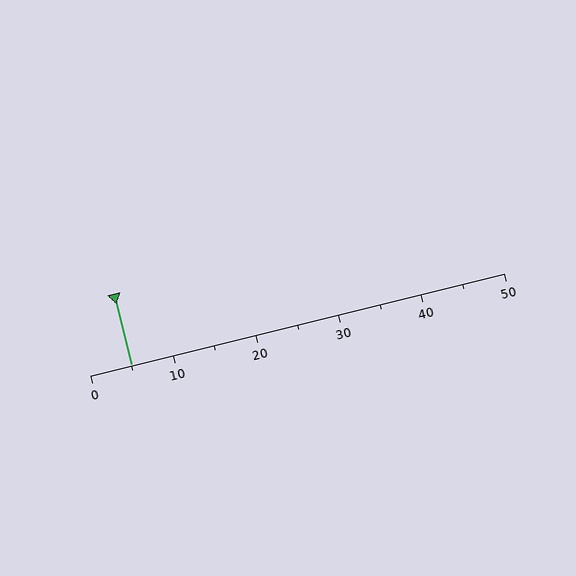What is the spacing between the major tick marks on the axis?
The major ticks are spaced 10 apart.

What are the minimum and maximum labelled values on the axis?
The axis runs from 0 to 50.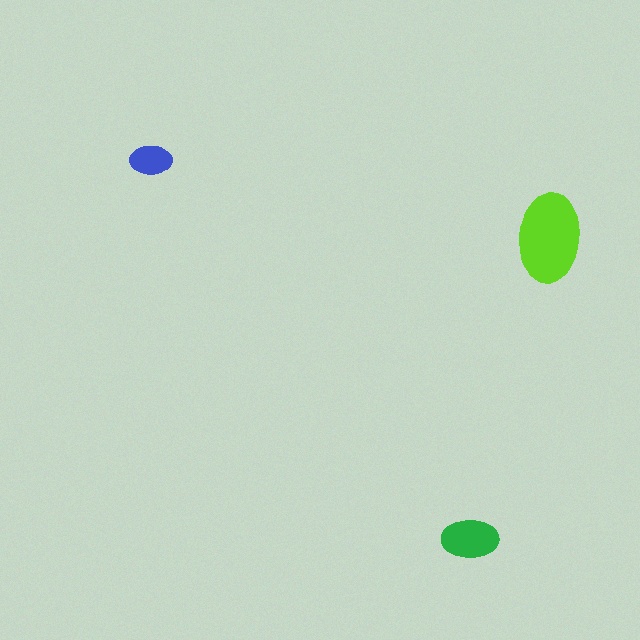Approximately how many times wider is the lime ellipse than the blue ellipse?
About 2 times wider.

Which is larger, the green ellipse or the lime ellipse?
The lime one.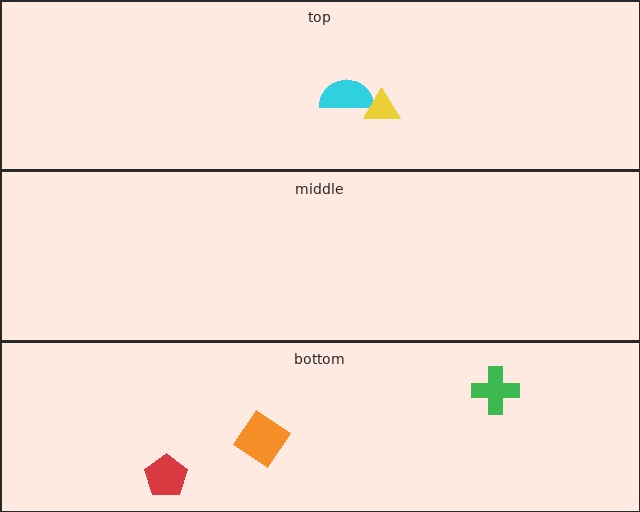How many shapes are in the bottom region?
3.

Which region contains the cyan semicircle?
The top region.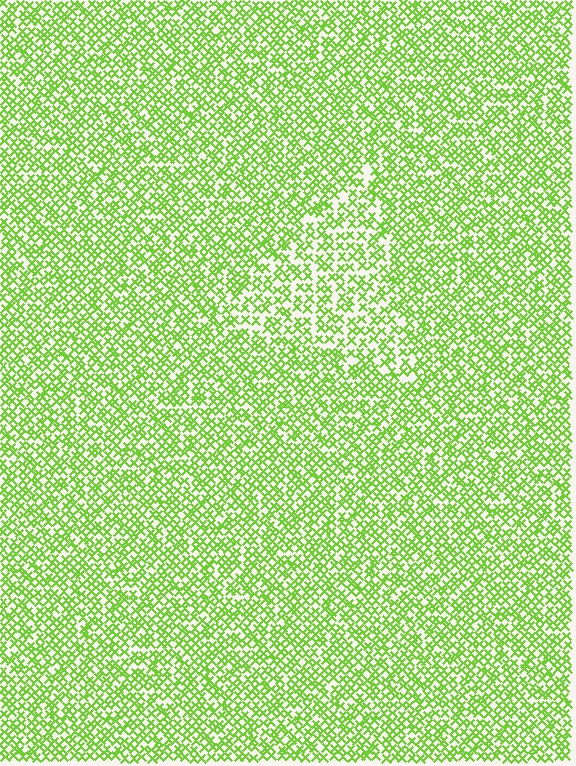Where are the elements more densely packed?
The elements are more densely packed outside the triangle boundary.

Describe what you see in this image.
The image contains small lime elements arranged at two different densities. A triangle-shaped region is visible where the elements are less densely packed than the surrounding area.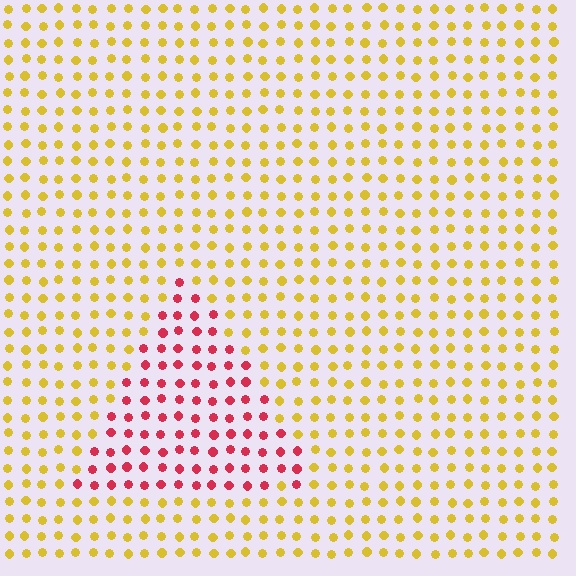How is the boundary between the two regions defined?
The boundary is defined purely by a slight shift in hue (about 63 degrees). Spacing, size, and orientation are identical on both sides.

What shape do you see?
I see a triangle.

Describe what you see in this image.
The image is filled with small yellow elements in a uniform arrangement. A triangle-shaped region is visible where the elements are tinted to a slightly different hue, forming a subtle color boundary.